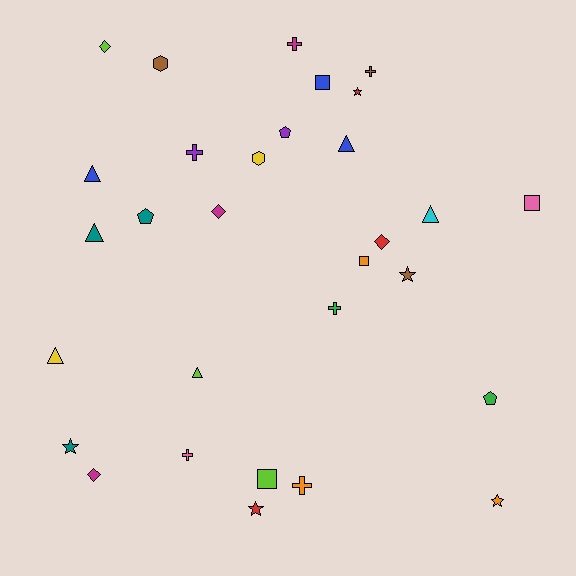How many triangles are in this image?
There are 6 triangles.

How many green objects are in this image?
There are 2 green objects.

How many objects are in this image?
There are 30 objects.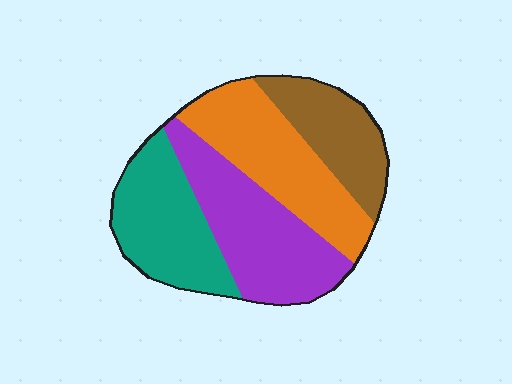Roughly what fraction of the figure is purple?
Purple covers around 30% of the figure.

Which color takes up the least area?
Brown, at roughly 20%.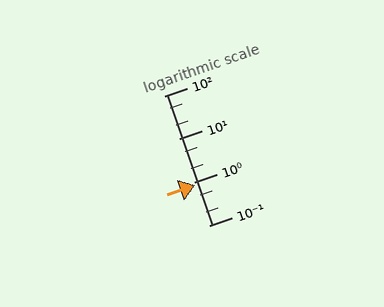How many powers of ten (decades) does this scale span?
The scale spans 3 decades, from 0.1 to 100.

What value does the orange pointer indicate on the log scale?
The pointer indicates approximately 0.86.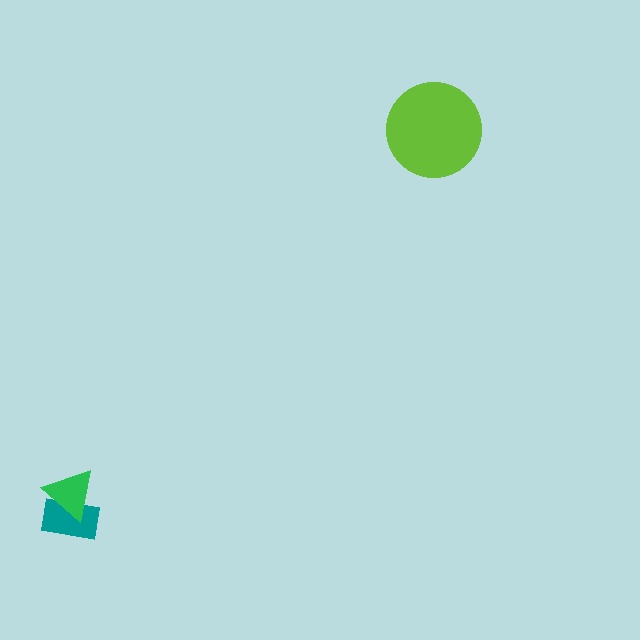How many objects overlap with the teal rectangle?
1 object overlaps with the teal rectangle.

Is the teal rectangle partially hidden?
Yes, it is partially covered by another shape.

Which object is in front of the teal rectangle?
The green triangle is in front of the teal rectangle.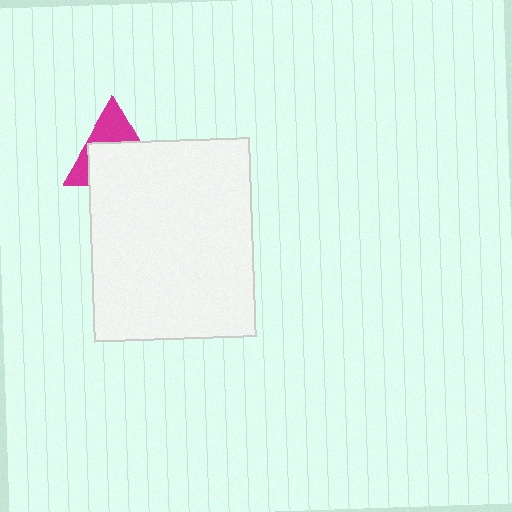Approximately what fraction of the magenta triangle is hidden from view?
Roughly 59% of the magenta triangle is hidden behind the white rectangle.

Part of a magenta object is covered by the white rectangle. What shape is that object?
It is a triangle.